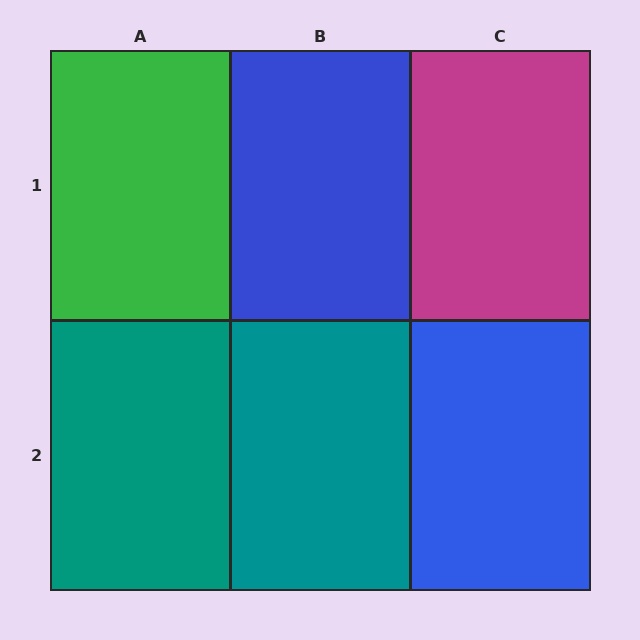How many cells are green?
1 cell is green.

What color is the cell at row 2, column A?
Teal.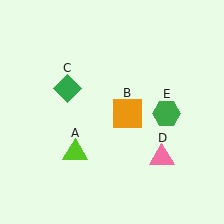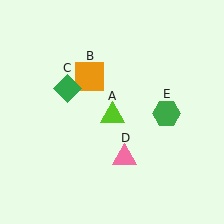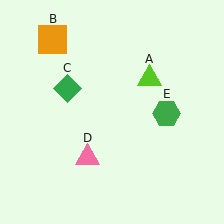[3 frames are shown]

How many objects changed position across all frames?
3 objects changed position: lime triangle (object A), orange square (object B), pink triangle (object D).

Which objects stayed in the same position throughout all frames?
Green diamond (object C) and green hexagon (object E) remained stationary.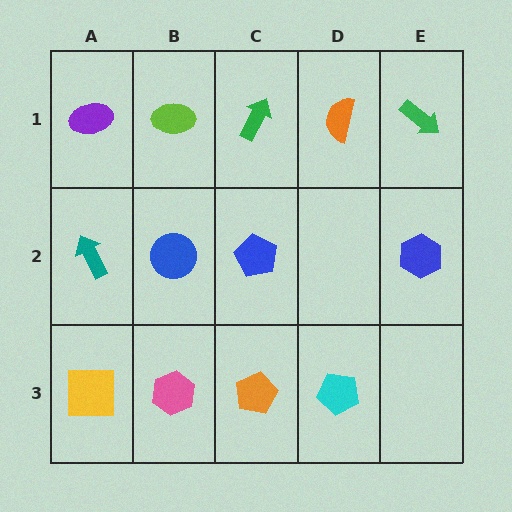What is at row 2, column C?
A blue pentagon.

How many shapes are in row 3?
4 shapes.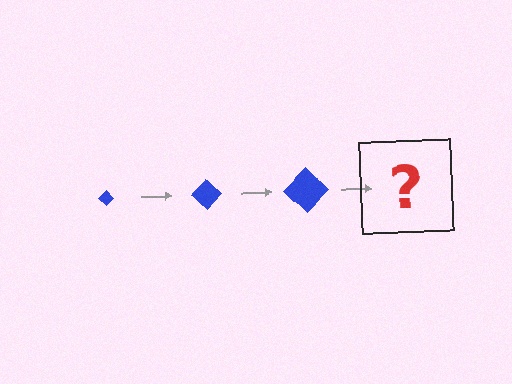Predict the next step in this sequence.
The next step is a blue diamond, larger than the previous one.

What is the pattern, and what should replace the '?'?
The pattern is that the diamond gets progressively larger each step. The '?' should be a blue diamond, larger than the previous one.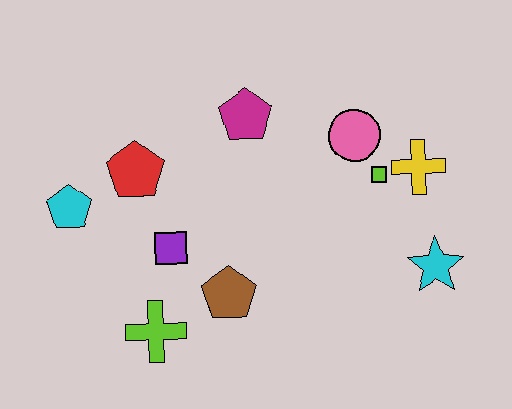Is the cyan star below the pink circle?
Yes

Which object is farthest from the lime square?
The cyan pentagon is farthest from the lime square.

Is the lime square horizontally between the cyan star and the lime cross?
Yes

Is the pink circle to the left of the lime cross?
No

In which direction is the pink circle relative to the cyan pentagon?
The pink circle is to the right of the cyan pentagon.